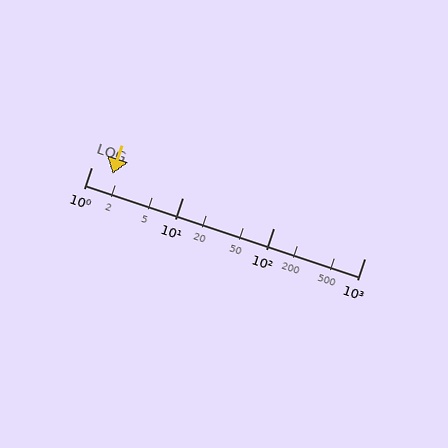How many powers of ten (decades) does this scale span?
The scale spans 3 decades, from 1 to 1000.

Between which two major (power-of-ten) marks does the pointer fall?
The pointer is between 1 and 10.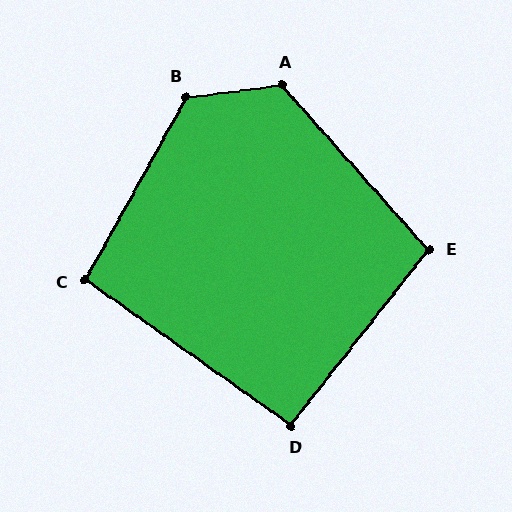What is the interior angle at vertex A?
Approximately 124 degrees (obtuse).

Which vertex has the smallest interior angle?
D, at approximately 93 degrees.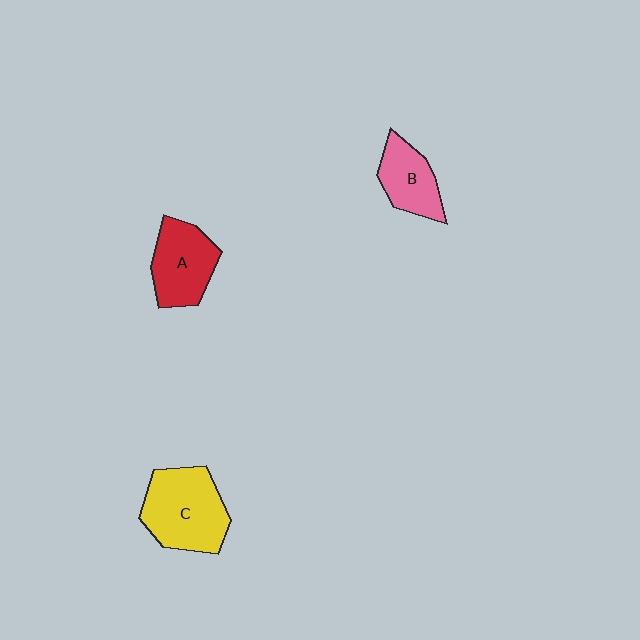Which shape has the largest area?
Shape C (yellow).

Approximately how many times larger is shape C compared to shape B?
Approximately 1.6 times.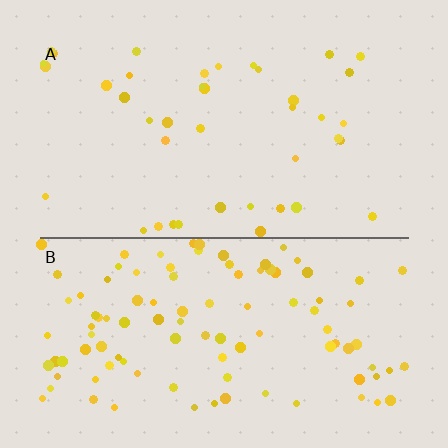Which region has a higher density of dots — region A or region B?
B (the bottom).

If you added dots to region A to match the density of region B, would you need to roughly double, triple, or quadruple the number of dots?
Approximately triple.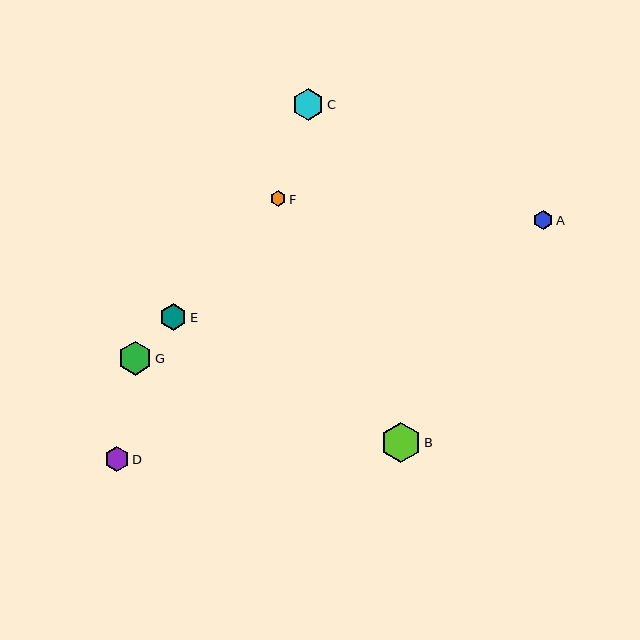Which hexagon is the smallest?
Hexagon F is the smallest with a size of approximately 16 pixels.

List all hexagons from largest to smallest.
From largest to smallest: B, G, C, E, D, A, F.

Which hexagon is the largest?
Hexagon B is the largest with a size of approximately 40 pixels.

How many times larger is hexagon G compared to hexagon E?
Hexagon G is approximately 1.2 times the size of hexagon E.